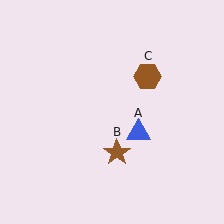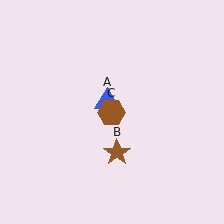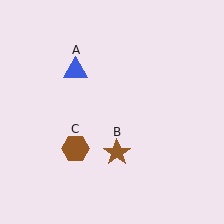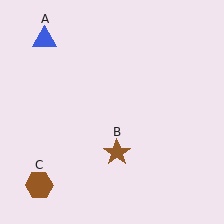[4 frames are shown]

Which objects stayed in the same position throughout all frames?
Brown star (object B) remained stationary.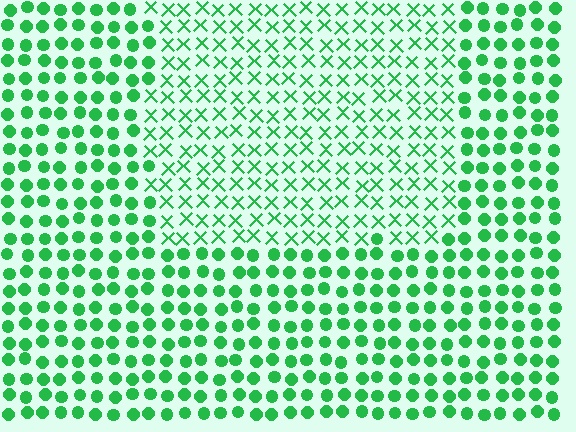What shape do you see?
I see a rectangle.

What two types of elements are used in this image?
The image uses X marks inside the rectangle region and circles outside it.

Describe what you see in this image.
The image is filled with small green elements arranged in a uniform grid. A rectangle-shaped region contains X marks, while the surrounding area contains circles. The boundary is defined purely by the change in element shape.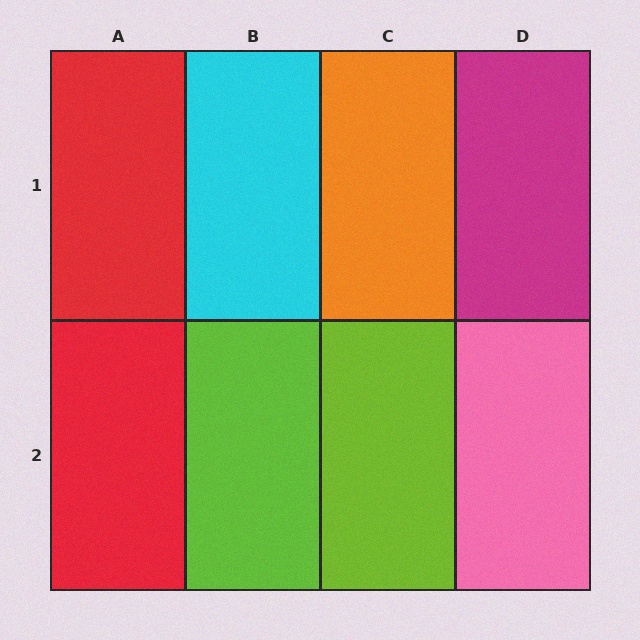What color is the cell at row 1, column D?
Magenta.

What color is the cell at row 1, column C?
Orange.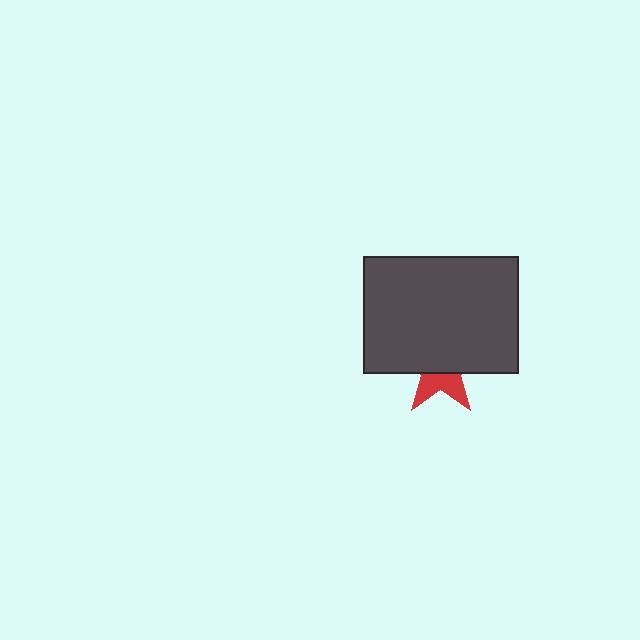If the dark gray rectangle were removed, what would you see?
You would see the complete red star.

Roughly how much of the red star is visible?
A small part of it is visible (roughly 40%).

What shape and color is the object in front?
The object in front is a dark gray rectangle.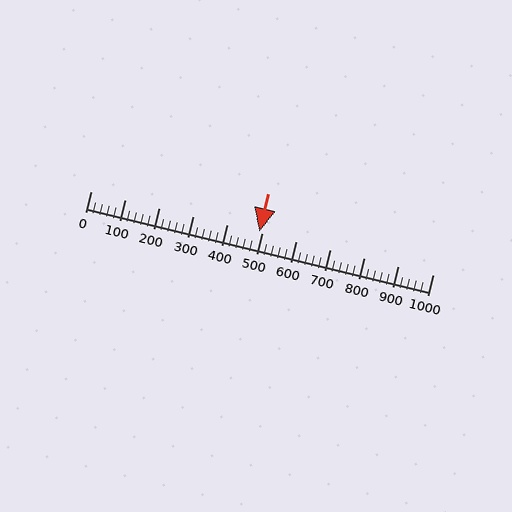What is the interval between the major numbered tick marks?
The major tick marks are spaced 100 units apart.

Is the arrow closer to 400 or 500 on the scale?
The arrow is closer to 500.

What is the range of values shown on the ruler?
The ruler shows values from 0 to 1000.